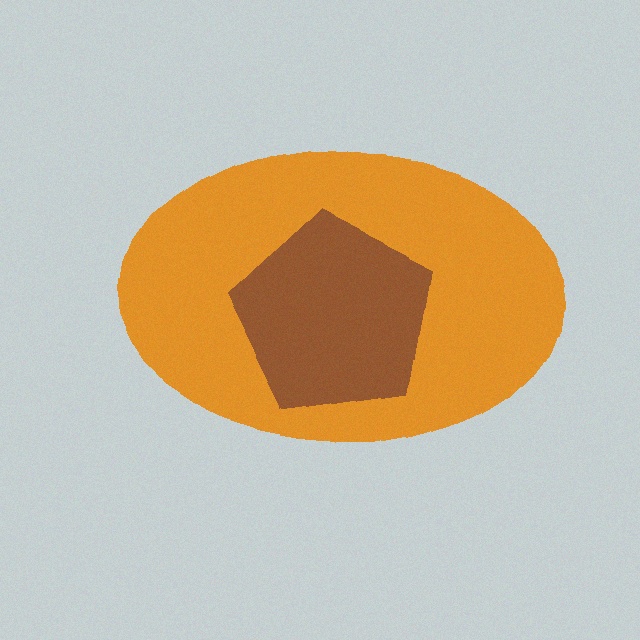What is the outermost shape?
The orange ellipse.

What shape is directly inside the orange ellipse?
The brown pentagon.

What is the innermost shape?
The brown pentagon.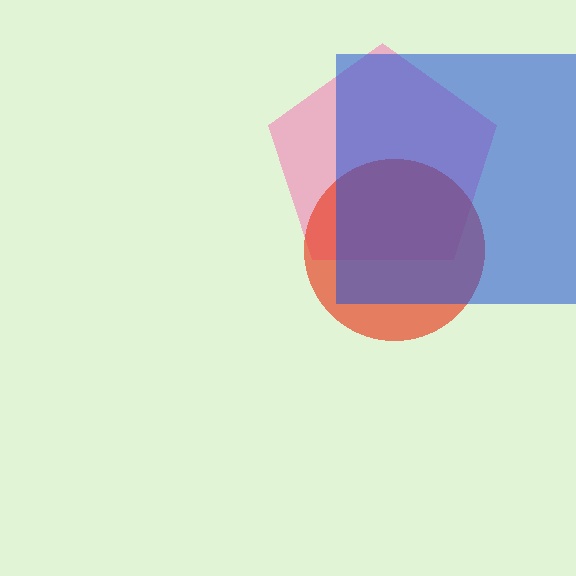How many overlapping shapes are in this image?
There are 3 overlapping shapes in the image.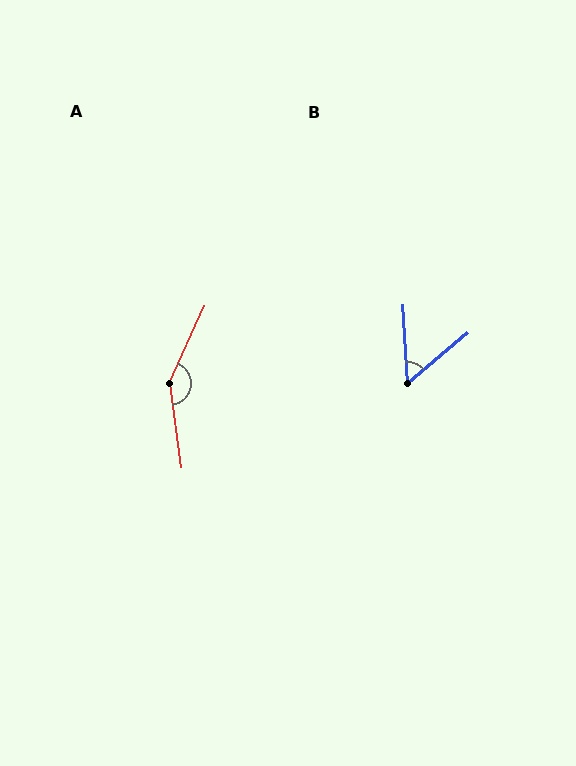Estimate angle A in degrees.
Approximately 148 degrees.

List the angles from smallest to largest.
B (54°), A (148°).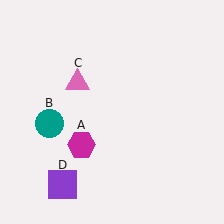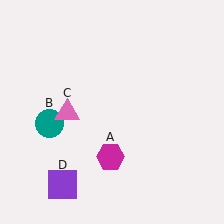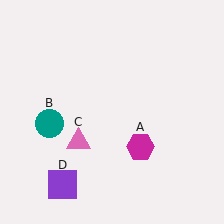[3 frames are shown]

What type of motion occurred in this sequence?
The magenta hexagon (object A), pink triangle (object C) rotated counterclockwise around the center of the scene.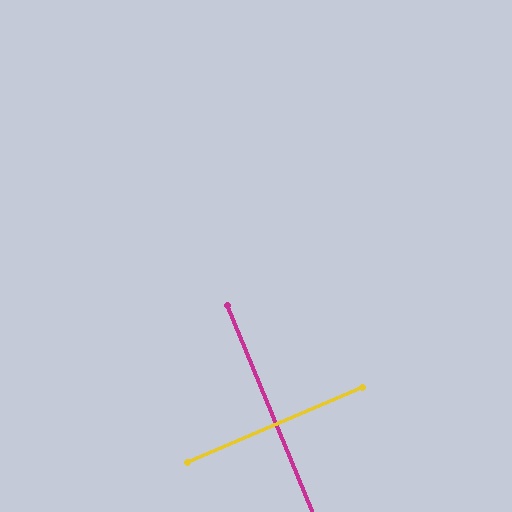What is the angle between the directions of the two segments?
Approximately 89 degrees.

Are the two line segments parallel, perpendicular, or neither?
Perpendicular — they meet at approximately 89°.